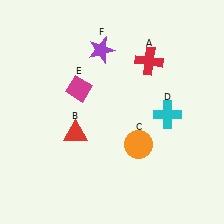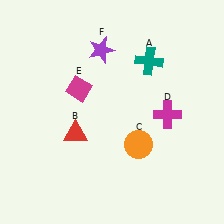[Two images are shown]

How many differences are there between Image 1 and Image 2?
There are 2 differences between the two images.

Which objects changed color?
A changed from red to teal. D changed from cyan to magenta.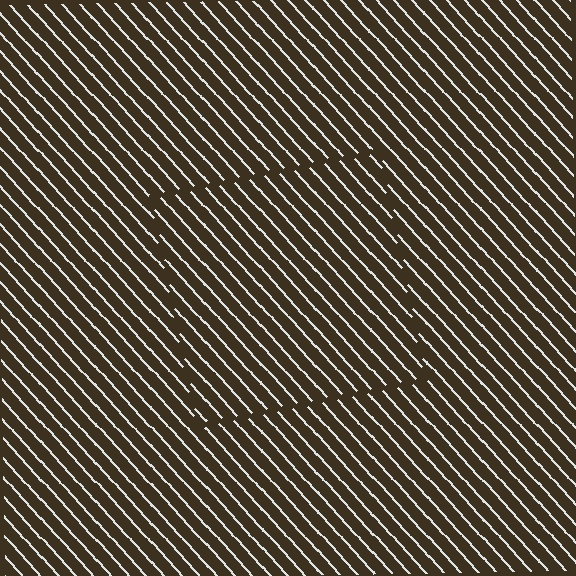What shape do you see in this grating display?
An illusory square. The interior of the shape contains the same grating, shifted by half a period — the contour is defined by the phase discontinuity where line-ends from the inner and outer gratings abut.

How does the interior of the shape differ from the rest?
The interior of the shape contains the same grating, shifted by half a period — the contour is defined by the phase discontinuity where line-ends from the inner and outer gratings abut.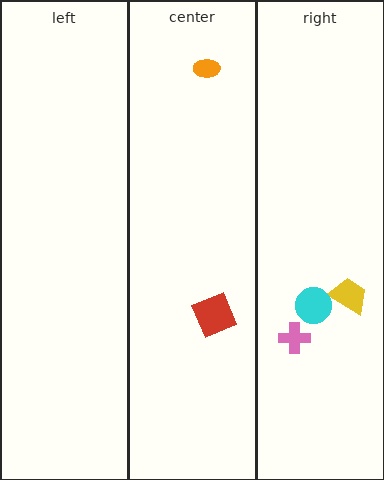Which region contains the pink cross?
The right region.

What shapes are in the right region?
The pink cross, the yellow trapezoid, the cyan circle.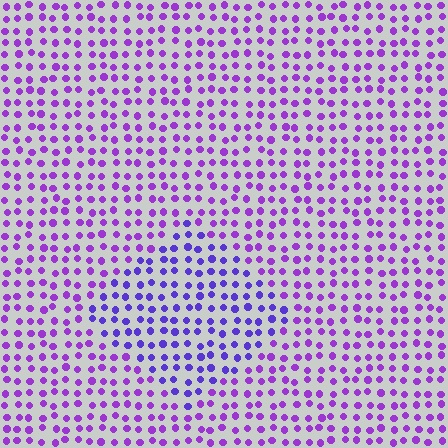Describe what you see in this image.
The image is filled with small purple elements in a uniform arrangement. A diamond-shaped region is visible where the elements are tinted to a slightly different hue, forming a subtle color boundary.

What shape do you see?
I see a diamond.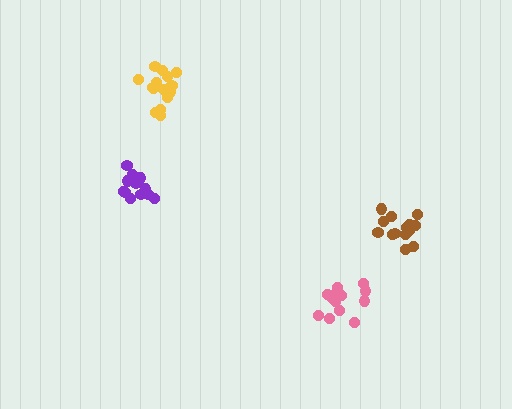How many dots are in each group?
Group 1: 13 dots, Group 2: 16 dots, Group 3: 15 dots, Group 4: 12 dots (56 total).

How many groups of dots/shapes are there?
There are 4 groups.